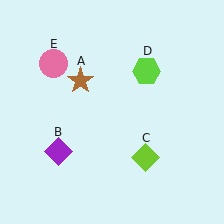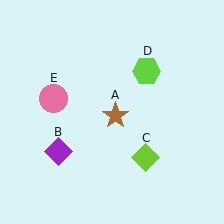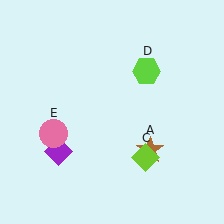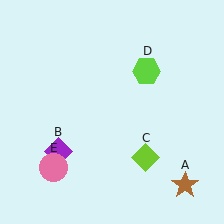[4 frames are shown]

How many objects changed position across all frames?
2 objects changed position: brown star (object A), pink circle (object E).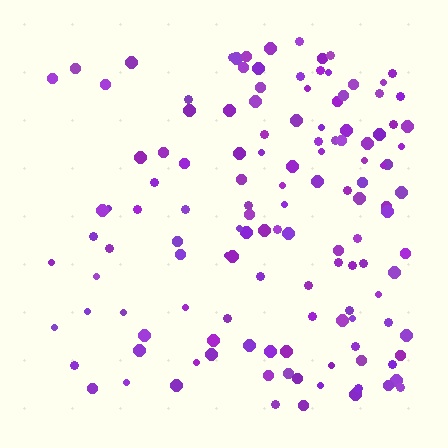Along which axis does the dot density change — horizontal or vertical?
Horizontal.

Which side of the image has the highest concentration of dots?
The right.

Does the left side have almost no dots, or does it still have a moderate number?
Still a moderate number, just noticeably fewer than the right.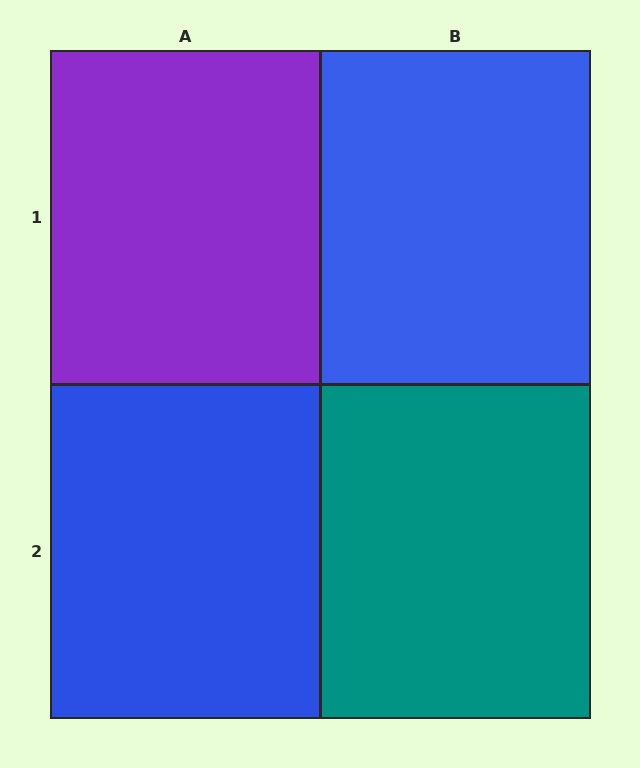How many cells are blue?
2 cells are blue.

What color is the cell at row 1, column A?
Purple.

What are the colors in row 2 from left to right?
Blue, teal.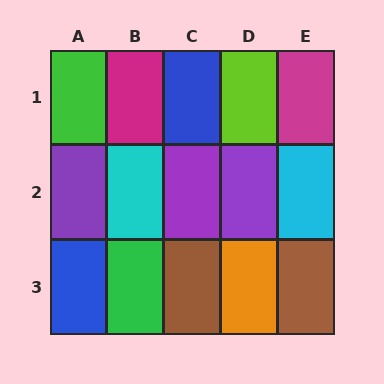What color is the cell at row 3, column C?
Brown.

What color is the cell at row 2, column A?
Purple.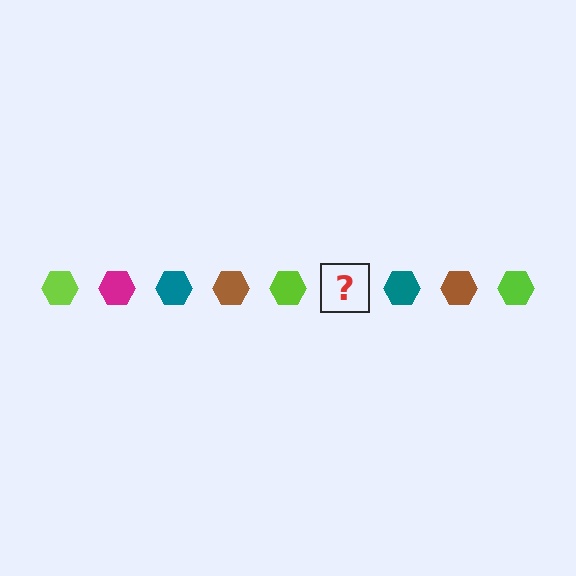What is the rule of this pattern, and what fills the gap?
The rule is that the pattern cycles through lime, magenta, teal, brown hexagons. The gap should be filled with a magenta hexagon.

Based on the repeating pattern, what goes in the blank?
The blank should be a magenta hexagon.